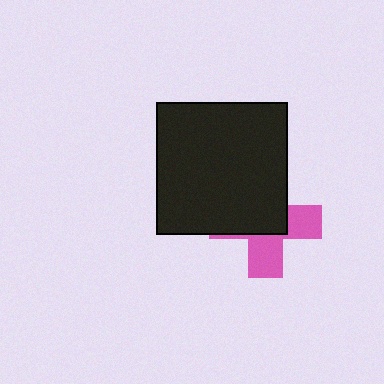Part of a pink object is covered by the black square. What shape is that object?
It is a cross.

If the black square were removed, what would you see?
You would see the complete pink cross.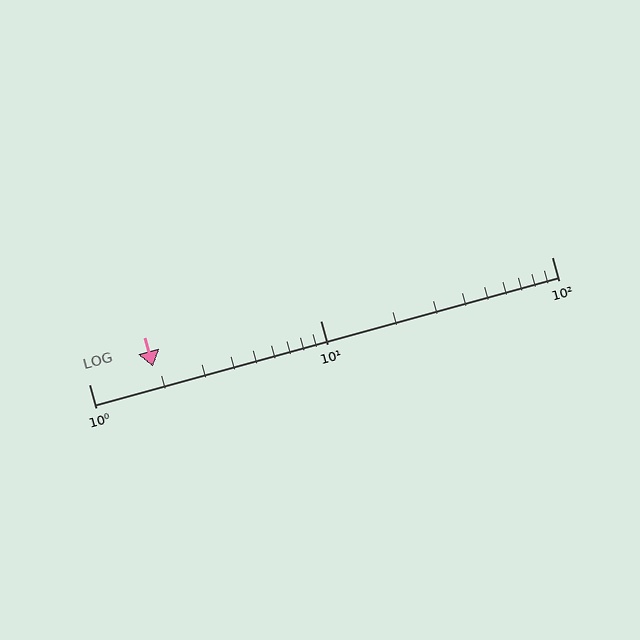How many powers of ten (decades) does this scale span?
The scale spans 2 decades, from 1 to 100.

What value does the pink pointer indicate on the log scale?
The pointer indicates approximately 1.9.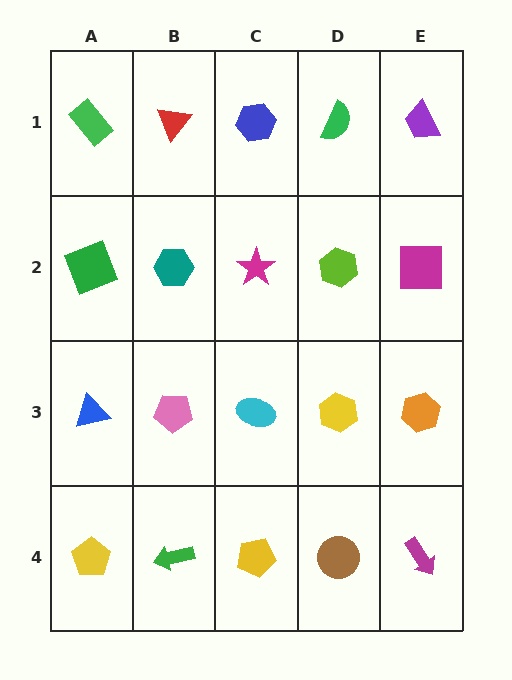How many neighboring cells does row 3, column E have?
3.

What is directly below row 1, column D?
A lime hexagon.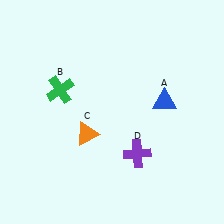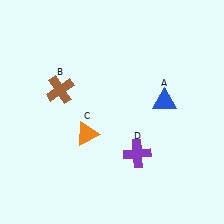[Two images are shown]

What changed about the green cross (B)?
In Image 1, B is green. In Image 2, it changed to brown.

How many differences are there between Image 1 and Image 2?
There is 1 difference between the two images.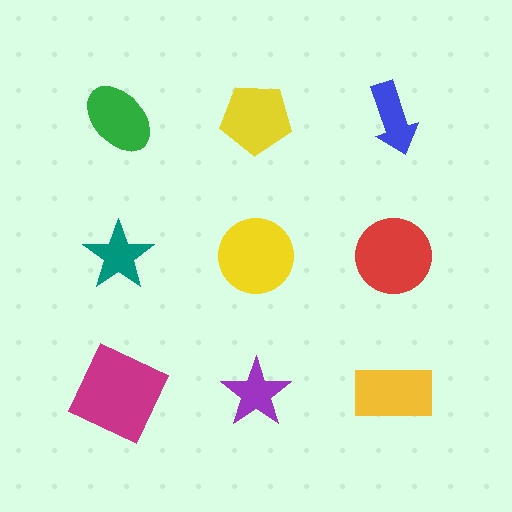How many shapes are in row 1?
3 shapes.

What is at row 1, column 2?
A yellow pentagon.